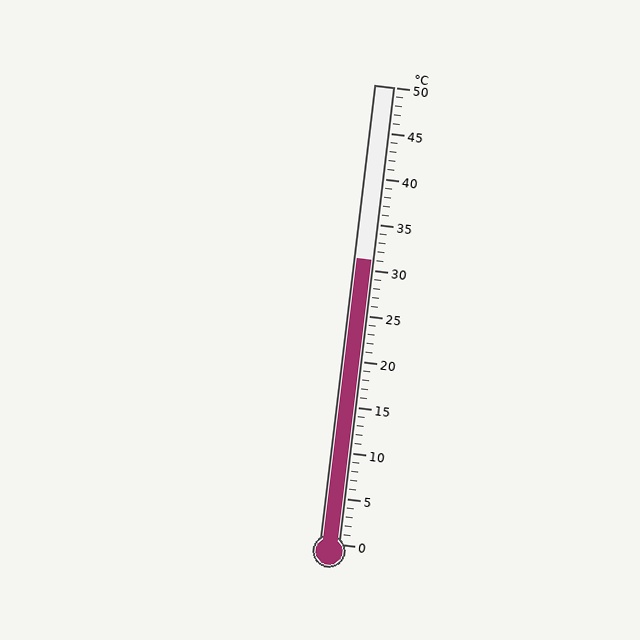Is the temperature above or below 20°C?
The temperature is above 20°C.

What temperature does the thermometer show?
The thermometer shows approximately 31°C.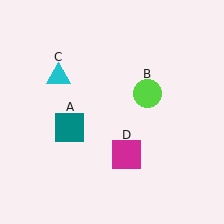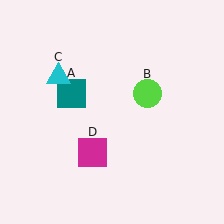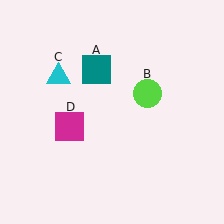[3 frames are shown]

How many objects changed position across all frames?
2 objects changed position: teal square (object A), magenta square (object D).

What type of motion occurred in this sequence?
The teal square (object A), magenta square (object D) rotated clockwise around the center of the scene.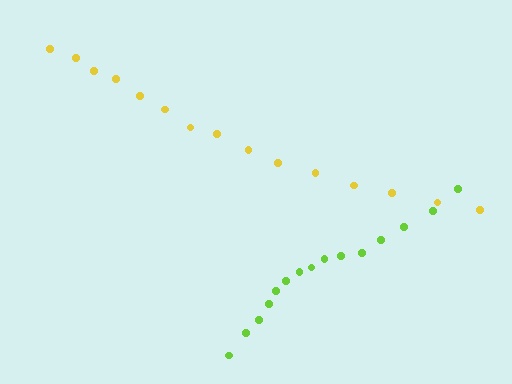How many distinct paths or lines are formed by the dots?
There are 2 distinct paths.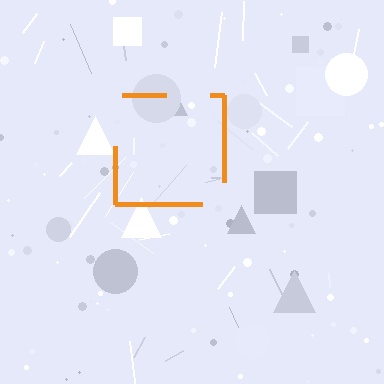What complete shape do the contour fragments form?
The contour fragments form a square.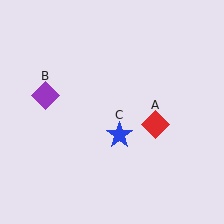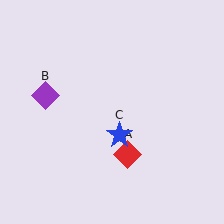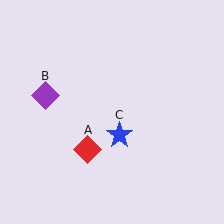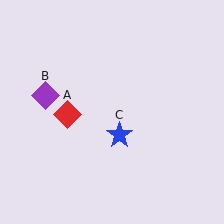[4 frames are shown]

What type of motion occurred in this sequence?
The red diamond (object A) rotated clockwise around the center of the scene.